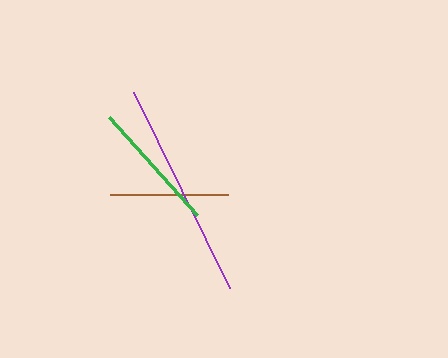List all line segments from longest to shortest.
From longest to shortest: purple, green, brown.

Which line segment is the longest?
The purple line is the longest at approximately 218 pixels.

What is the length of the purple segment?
The purple segment is approximately 218 pixels long.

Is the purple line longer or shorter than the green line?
The purple line is longer than the green line.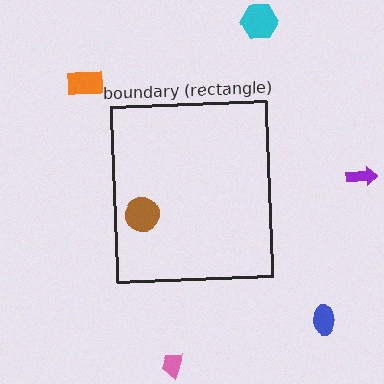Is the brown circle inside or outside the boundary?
Inside.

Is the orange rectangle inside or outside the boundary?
Outside.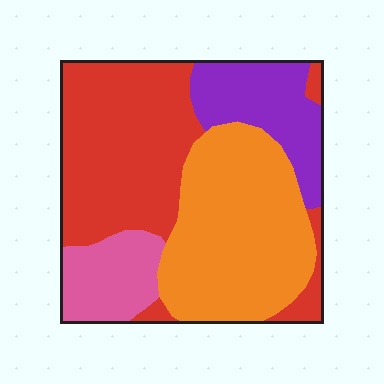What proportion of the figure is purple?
Purple covers around 15% of the figure.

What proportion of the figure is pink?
Pink covers about 10% of the figure.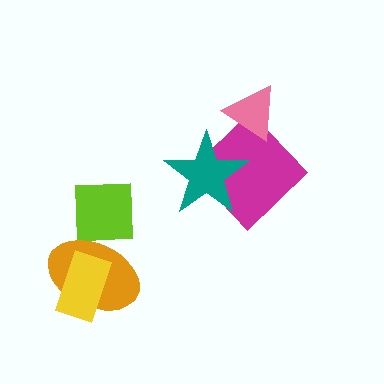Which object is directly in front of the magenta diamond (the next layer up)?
The teal star is directly in front of the magenta diamond.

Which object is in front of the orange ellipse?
The yellow rectangle is in front of the orange ellipse.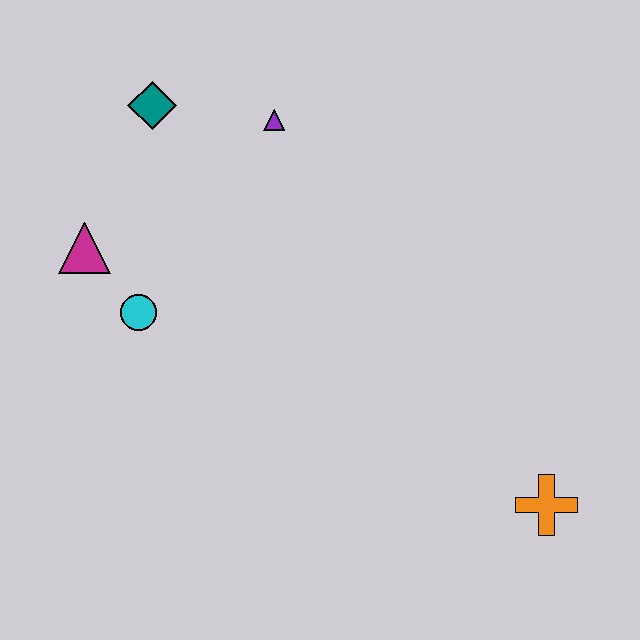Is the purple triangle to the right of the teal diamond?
Yes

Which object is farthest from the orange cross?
The teal diamond is farthest from the orange cross.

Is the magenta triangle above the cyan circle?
Yes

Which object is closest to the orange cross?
The cyan circle is closest to the orange cross.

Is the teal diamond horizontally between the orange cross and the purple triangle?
No